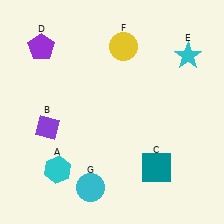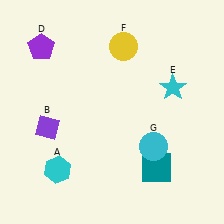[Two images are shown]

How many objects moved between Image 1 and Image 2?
2 objects moved between the two images.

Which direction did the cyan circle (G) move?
The cyan circle (G) moved right.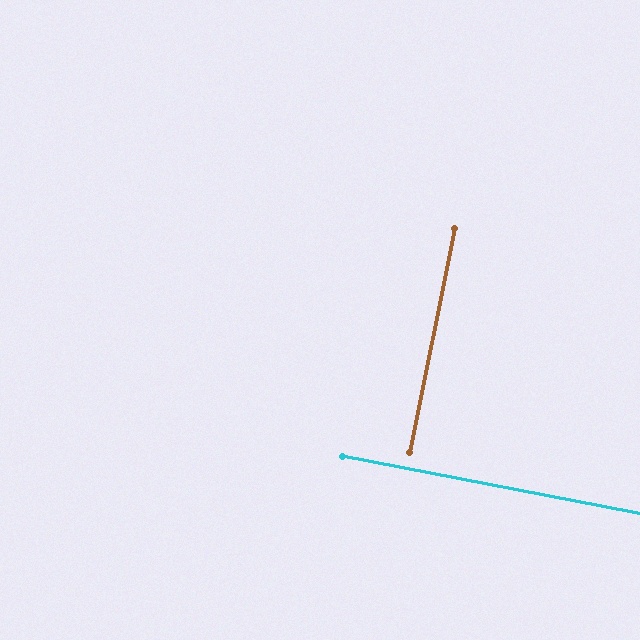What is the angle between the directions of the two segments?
Approximately 90 degrees.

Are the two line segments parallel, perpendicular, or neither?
Perpendicular — they meet at approximately 90°.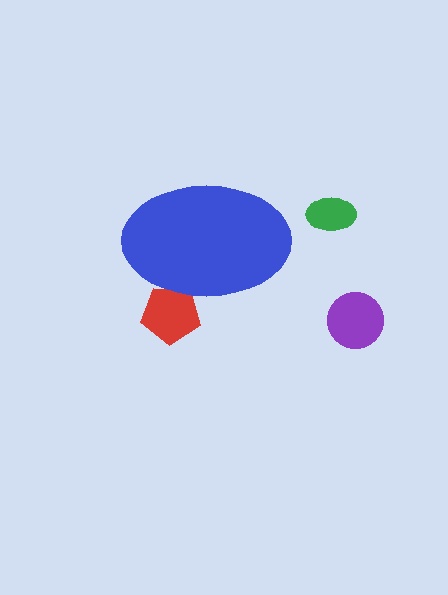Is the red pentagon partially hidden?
Yes, the red pentagon is partially hidden behind the blue ellipse.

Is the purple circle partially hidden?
No, the purple circle is fully visible.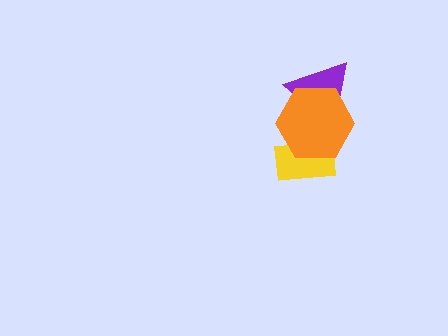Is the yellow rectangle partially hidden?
Yes, it is partially covered by another shape.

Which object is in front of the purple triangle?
The orange hexagon is in front of the purple triangle.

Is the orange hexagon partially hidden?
No, no other shape covers it.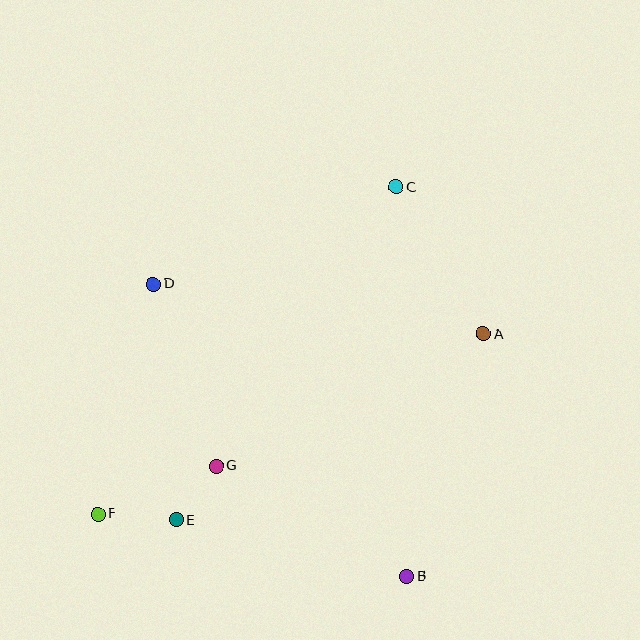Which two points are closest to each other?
Points E and G are closest to each other.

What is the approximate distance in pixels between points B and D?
The distance between B and D is approximately 387 pixels.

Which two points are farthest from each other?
Points C and F are farthest from each other.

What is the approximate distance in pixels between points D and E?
The distance between D and E is approximately 237 pixels.